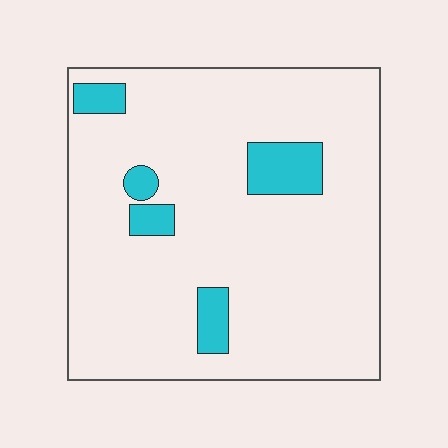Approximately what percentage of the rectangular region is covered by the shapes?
Approximately 10%.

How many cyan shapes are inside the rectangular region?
5.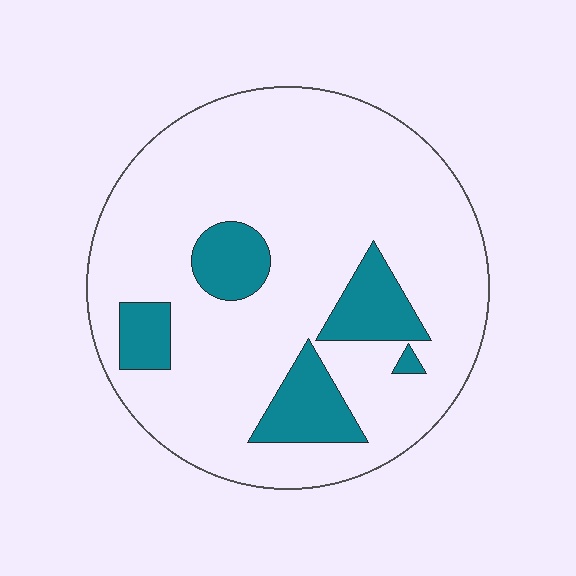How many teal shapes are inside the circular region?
5.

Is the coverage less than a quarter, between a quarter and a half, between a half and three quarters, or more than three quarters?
Less than a quarter.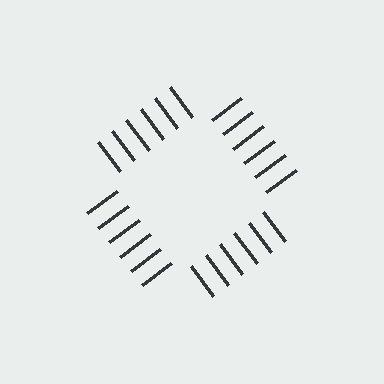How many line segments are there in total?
24 — 6 along each of the 4 edges.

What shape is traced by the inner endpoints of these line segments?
An illusory square — the line segments terminate on its edges but no continuous stroke is drawn.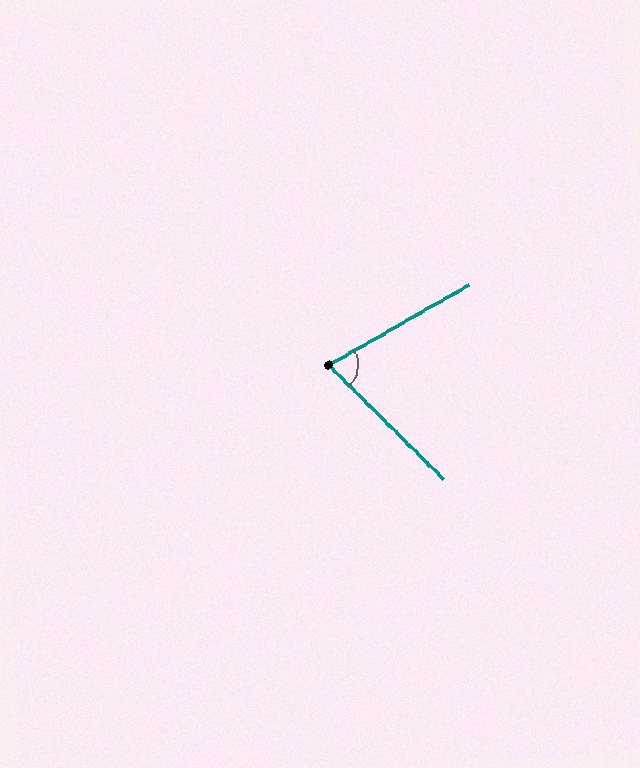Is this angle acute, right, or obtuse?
It is acute.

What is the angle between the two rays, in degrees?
Approximately 75 degrees.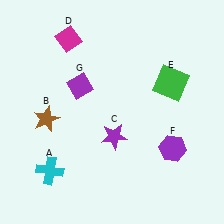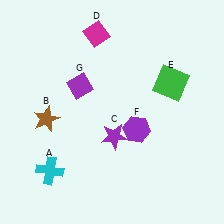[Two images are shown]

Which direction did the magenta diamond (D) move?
The magenta diamond (D) moved right.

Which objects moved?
The objects that moved are: the magenta diamond (D), the purple hexagon (F).